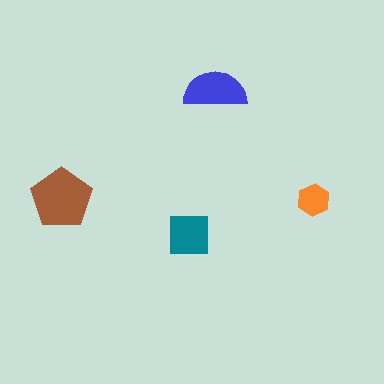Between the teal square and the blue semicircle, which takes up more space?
The blue semicircle.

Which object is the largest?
The brown pentagon.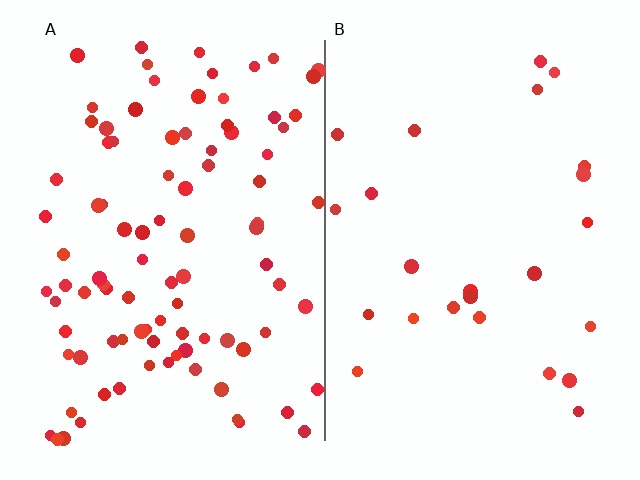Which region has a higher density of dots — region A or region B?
A (the left).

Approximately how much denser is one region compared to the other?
Approximately 3.8× — region A over region B.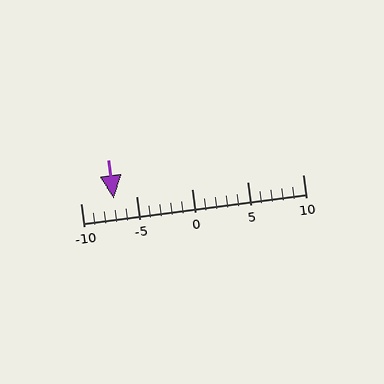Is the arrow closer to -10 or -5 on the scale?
The arrow is closer to -5.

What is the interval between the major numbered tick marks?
The major tick marks are spaced 5 units apart.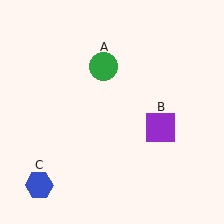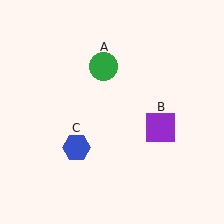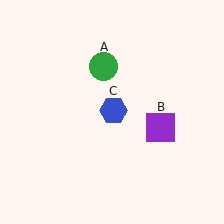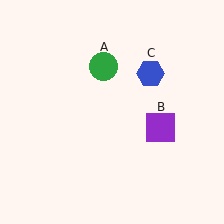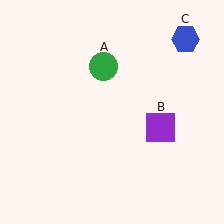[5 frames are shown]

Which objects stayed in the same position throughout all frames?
Green circle (object A) and purple square (object B) remained stationary.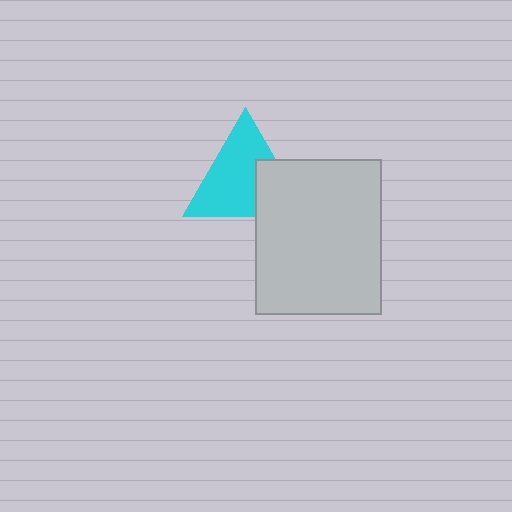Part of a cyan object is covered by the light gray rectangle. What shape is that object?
It is a triangle.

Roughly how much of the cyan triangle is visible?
Most of it is visible (roughly 70%).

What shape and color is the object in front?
The object in front is a light gray rectangle.